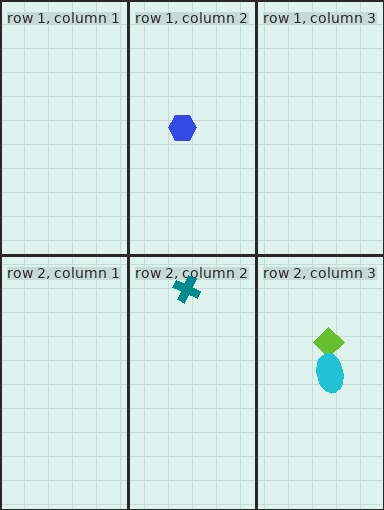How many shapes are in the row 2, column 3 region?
2.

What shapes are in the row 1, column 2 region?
The blue hexagon.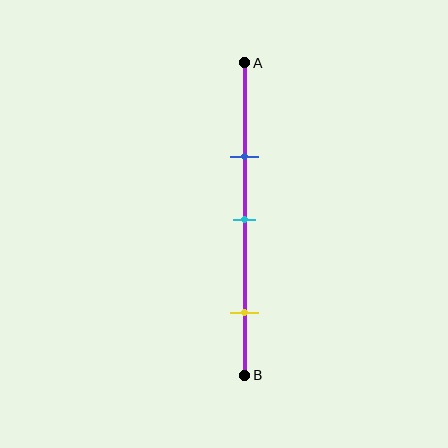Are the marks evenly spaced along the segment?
No, the marks are not evenly spaced.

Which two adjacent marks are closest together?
The blue and cyan marks are the closest adjacent pair.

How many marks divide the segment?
There are 3 marks dividing the segment.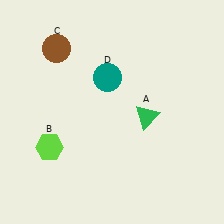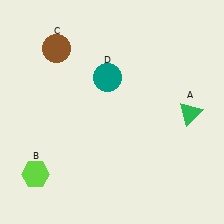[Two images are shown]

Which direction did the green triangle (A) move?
The green triangle (A) moved right.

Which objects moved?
The objects that moved are: the green triangle (A), the lime hexagon (B).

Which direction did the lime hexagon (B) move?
The lime hexagon (B) moved down.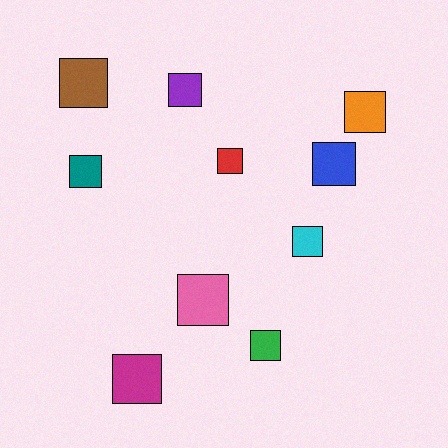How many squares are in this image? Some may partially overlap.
There are 10 squares.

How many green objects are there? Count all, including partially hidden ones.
There is 1 green object.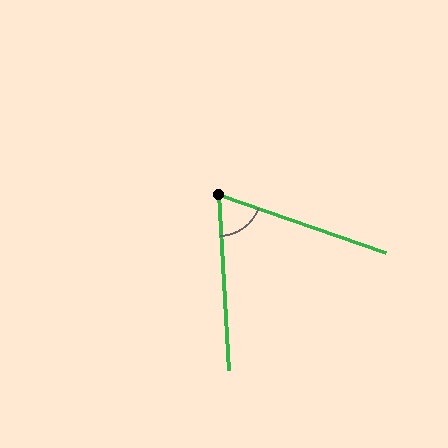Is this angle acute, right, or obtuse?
It is acute.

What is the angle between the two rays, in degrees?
Approximately 68 degrees.